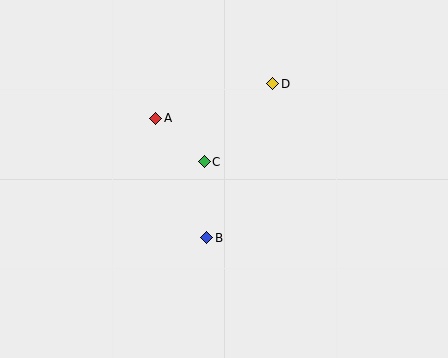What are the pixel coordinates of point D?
Point D is at (273, 84).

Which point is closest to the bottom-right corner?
Point B is closest to the bottom-right corner.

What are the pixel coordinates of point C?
Point C is at (204, 162).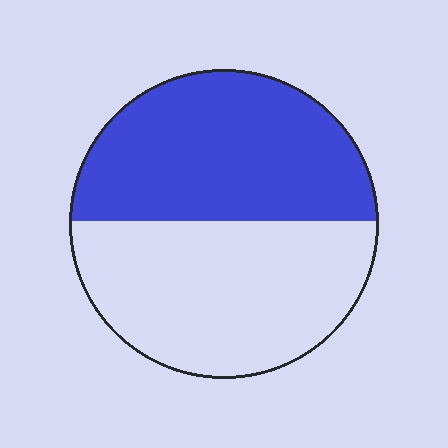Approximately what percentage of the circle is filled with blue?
Approximately 50%.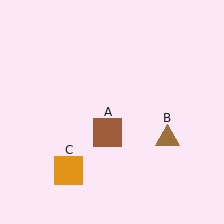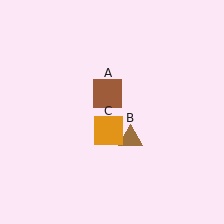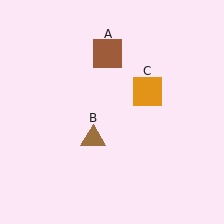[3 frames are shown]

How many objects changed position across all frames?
3 objects changed position: brown square (object A), brown triangle (object B), orange square (object C).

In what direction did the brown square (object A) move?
The brown square (object A) moved up.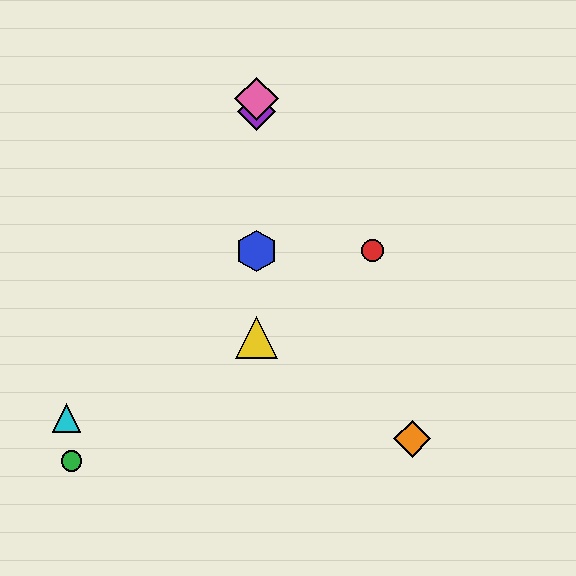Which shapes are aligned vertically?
The blue hexagon, the yellow triangle, the purple diamond, the pink diamond are aligned vertically.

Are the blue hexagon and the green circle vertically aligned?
No, the blue hexagon is at x≈257 and the green circle is at x≈71.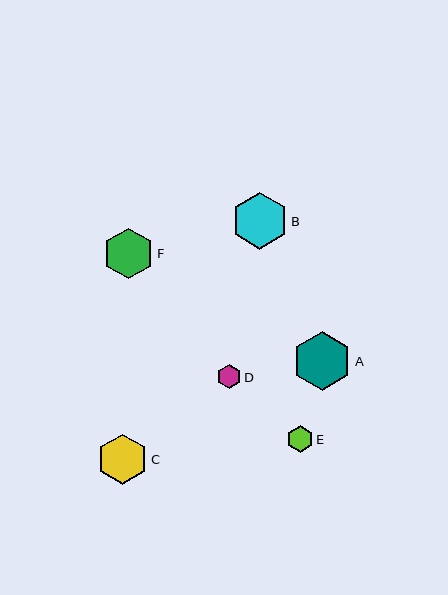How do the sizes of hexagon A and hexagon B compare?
Hexagon A and hexagon B are approximately the same size.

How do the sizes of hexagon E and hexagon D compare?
Hexagon E and hexagon D are approximately the same size.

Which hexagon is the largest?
Hexagon A is the largest with a size of approximately 59 pixels.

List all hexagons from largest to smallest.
From largest to smallest: A, B, F, C, E, D.